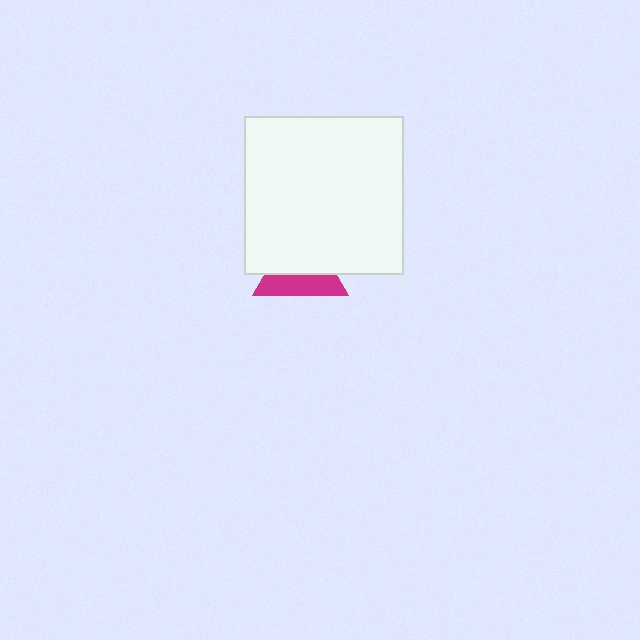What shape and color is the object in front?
The object in front is a white square.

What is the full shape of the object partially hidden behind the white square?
The partially hidden object is a magenta triangle.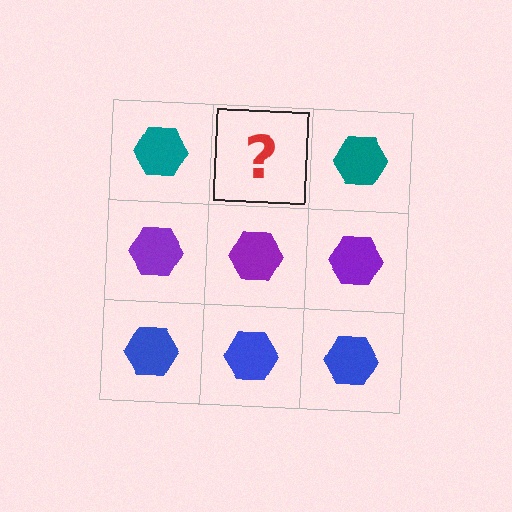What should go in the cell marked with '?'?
The missing cell should contain a teal hexagon.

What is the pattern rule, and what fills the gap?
The rule is that each row has a consistent color. The gap should be filled with a teal hexagon.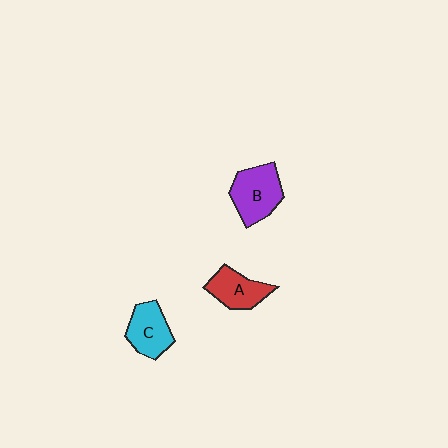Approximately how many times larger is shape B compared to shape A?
Approximately 1.3 times.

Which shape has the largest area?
Shape B (purple).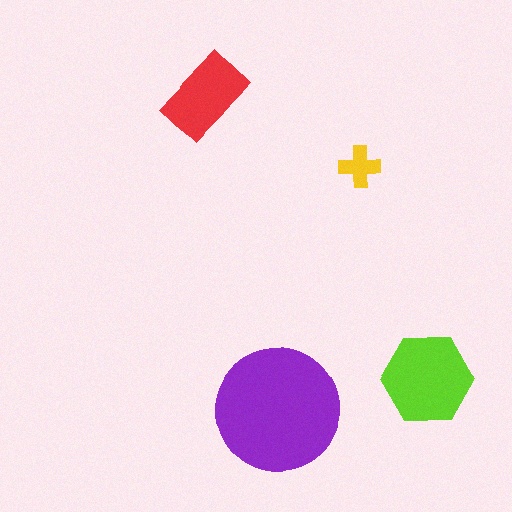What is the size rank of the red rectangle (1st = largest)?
3rd.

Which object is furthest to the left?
The red rectangle is leftmost.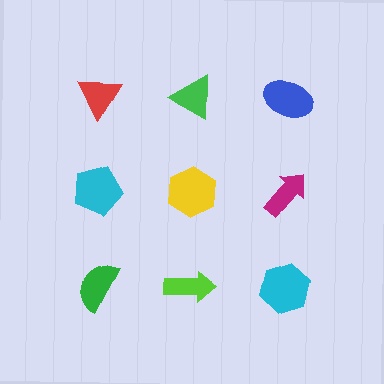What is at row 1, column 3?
A blue ellipse.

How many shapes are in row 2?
3 shapes.